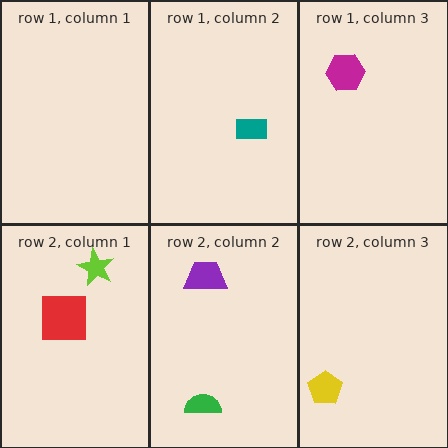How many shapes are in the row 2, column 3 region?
1.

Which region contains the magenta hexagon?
The row 1, column 3 region.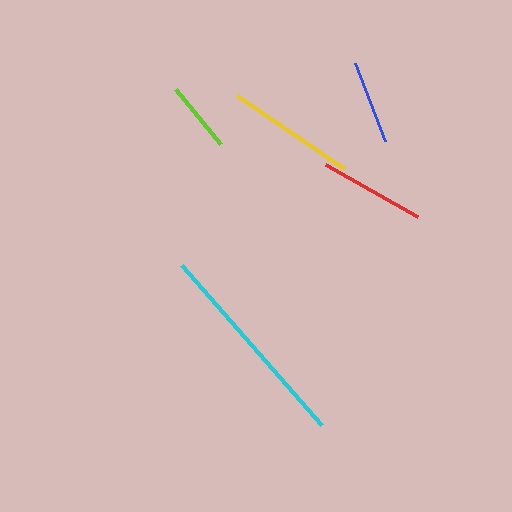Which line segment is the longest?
The cyan line is the longest at approximately 212 pixels.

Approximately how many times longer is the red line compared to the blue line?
The red line is approximately 1.3 times the length of the blue line.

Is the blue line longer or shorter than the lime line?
The blue line is longer than the lime line.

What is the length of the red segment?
The red segment is approximately 106 pixels long.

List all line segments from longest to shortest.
From longest to shortest: cyan, yellow, red, blue, lime.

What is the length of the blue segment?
The blue segment is approximately 84 pixels long.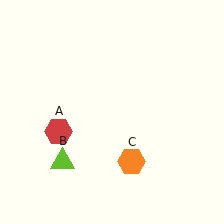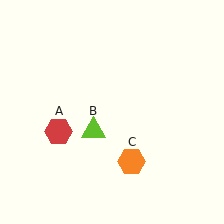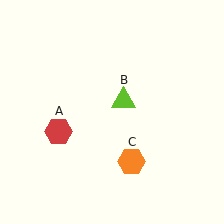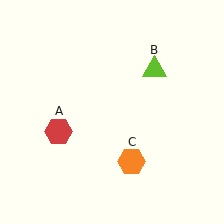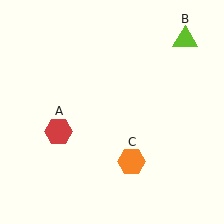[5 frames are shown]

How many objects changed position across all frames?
1 object changed position: lime triangle (object B).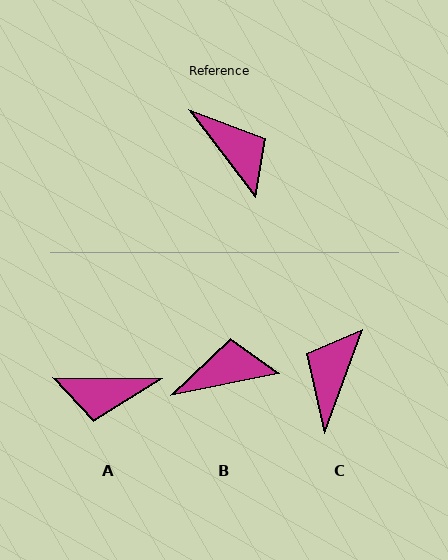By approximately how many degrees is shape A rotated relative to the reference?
Approximately 128 degrees clockwise.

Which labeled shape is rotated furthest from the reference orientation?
A, about 128 degrees away.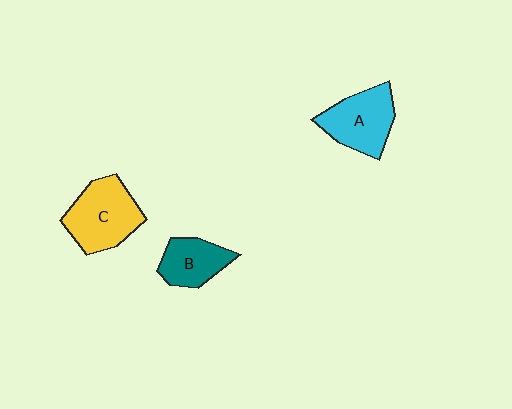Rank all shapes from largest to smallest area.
From largest to smallest: C (yellow), A (cyan), B (teal).